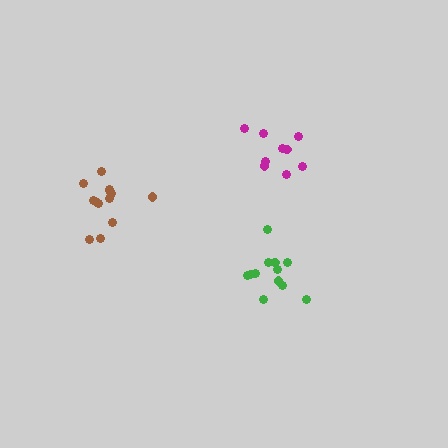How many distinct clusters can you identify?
There are 3 distinct clusters.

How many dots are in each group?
Group 1: 12 dots, Group 2: 13 dots, Group 3: 9 dots (34 total).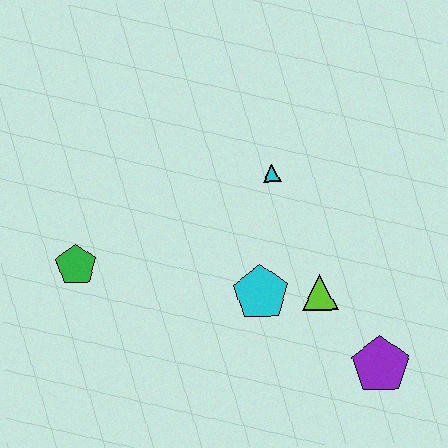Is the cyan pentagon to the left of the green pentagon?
No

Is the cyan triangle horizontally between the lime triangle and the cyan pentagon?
Yes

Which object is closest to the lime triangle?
The cyan pentagon is closest to the lime triangle.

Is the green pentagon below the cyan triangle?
Yes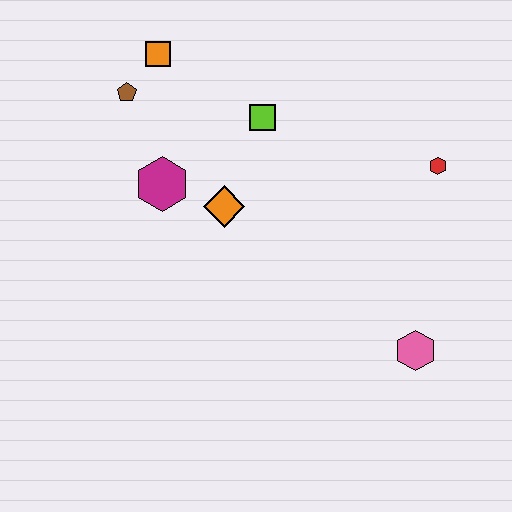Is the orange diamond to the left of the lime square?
Yes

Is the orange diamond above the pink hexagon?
Yes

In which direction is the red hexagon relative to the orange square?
The red hexagon is to the right of the orange square.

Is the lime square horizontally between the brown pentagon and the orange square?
No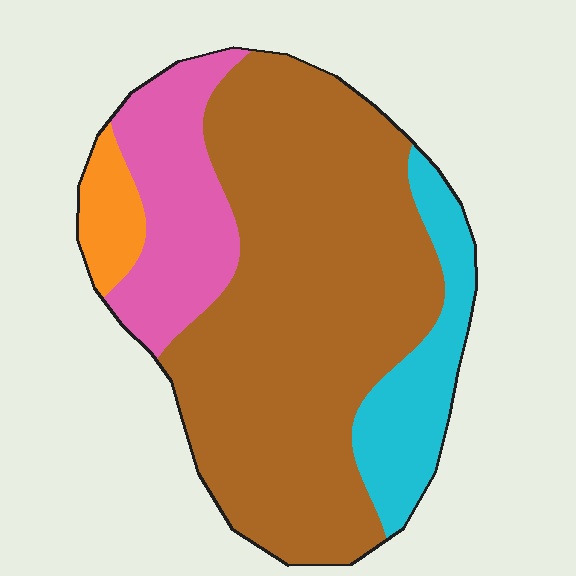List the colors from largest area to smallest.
From largest to smallest: brown, pink, cyan, orange.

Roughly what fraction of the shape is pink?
Pink covers roughly 15% of the shape.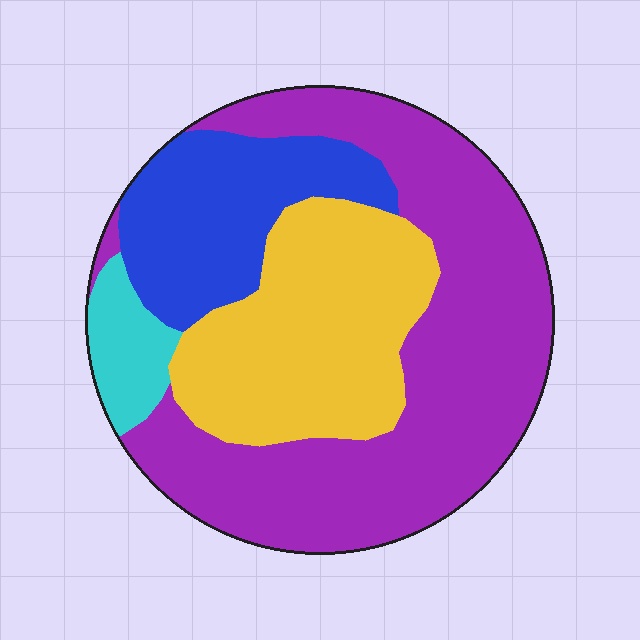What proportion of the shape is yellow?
Yellow covers roughly 25% of the shape.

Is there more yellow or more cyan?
Yellow.